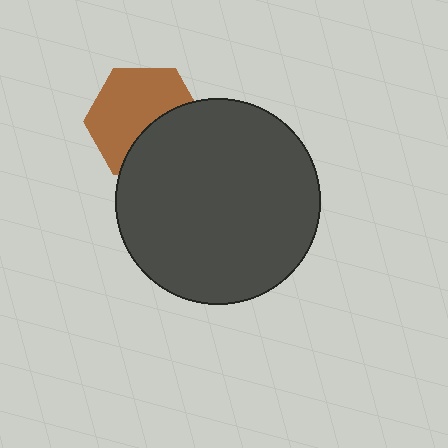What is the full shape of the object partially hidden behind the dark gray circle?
The partially hidden object is a brown hexagon.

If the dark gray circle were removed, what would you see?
You would see the complete brown hexagon.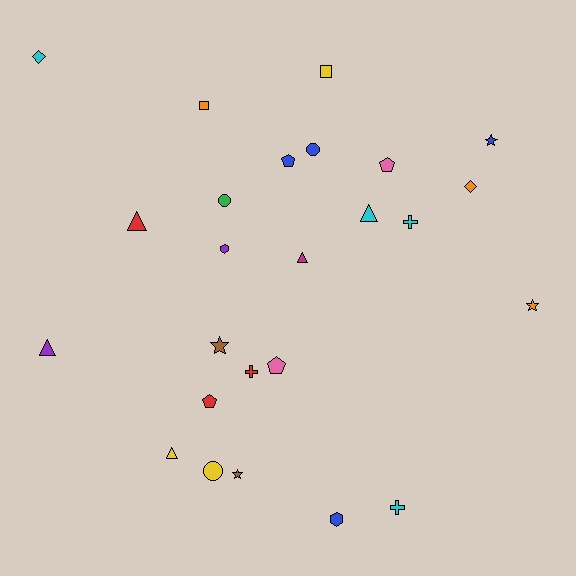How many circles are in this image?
There are 3 circles.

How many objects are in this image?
There are 25 objects.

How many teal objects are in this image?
There are no teal objects.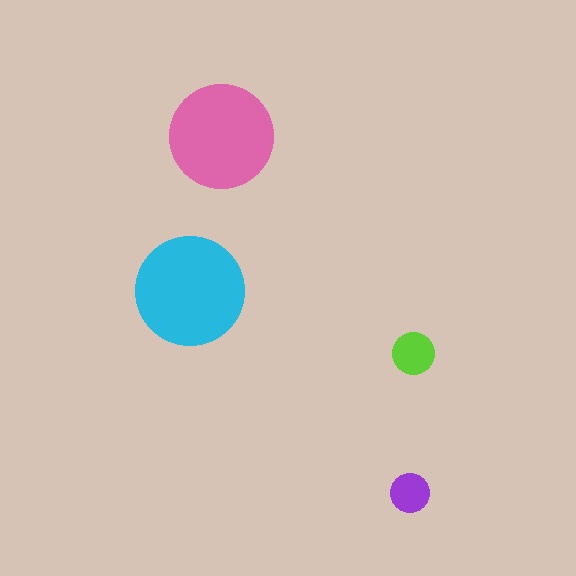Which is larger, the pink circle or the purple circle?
The pink one.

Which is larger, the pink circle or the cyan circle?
The cyan one.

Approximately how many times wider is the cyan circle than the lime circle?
About 2.5 times wider.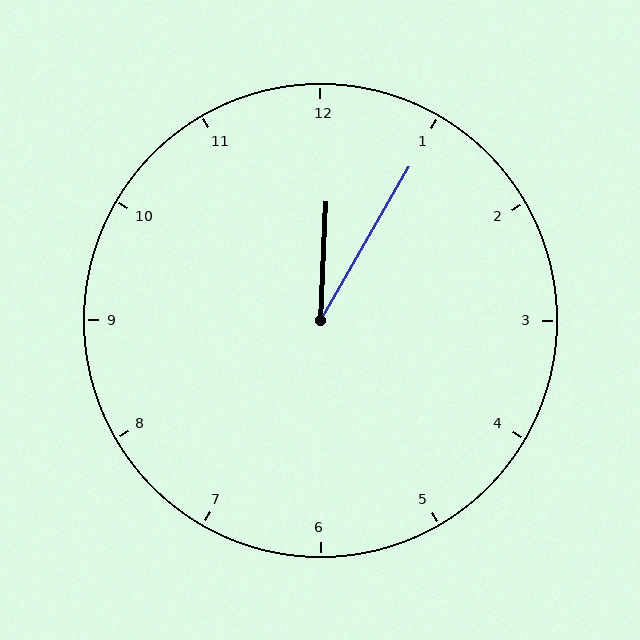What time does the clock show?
12:05.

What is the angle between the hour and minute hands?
Approximately 28 degrees.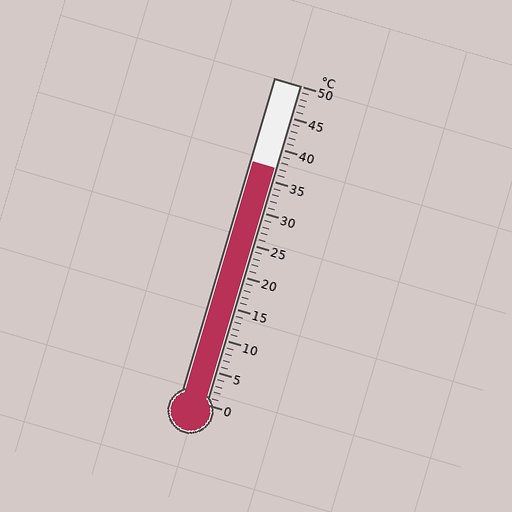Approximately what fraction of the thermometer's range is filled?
The thermometer is filled to approximately 75% of its range.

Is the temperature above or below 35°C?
The temperature is above 35°C.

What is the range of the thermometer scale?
The thermometer scale ranges from 0°C to 50°C.